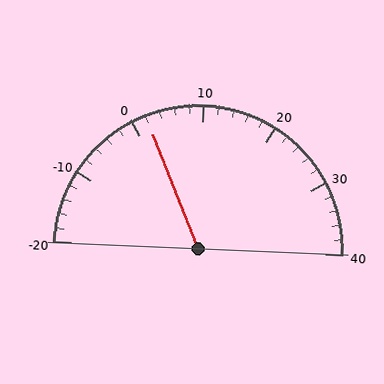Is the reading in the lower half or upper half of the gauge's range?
The reading is in the lower half of the range (-20 to 40).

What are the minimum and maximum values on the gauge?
The gauge ranges from -20 to 40.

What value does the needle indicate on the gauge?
The needle indicates approximately 2.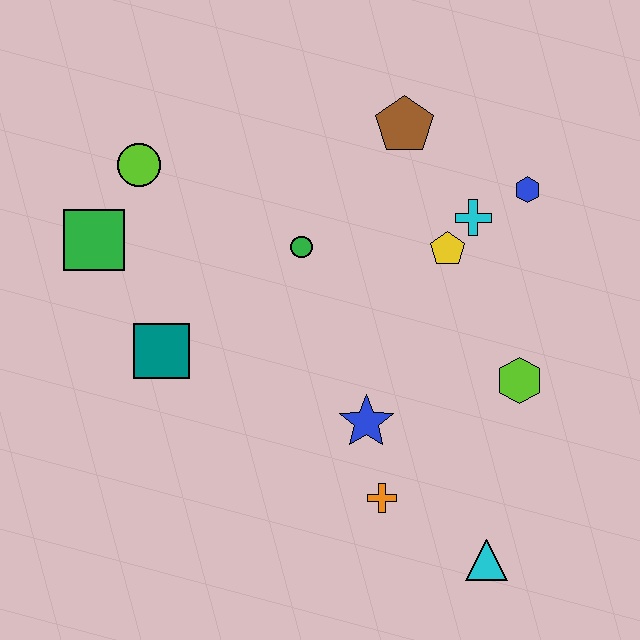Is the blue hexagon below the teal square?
No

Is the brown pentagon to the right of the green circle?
Yes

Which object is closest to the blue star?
The orange cross is closest to the blue star.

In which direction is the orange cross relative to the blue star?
The orange cross is below the blue star.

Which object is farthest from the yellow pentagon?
The green square is farthest from the yellow pentagon.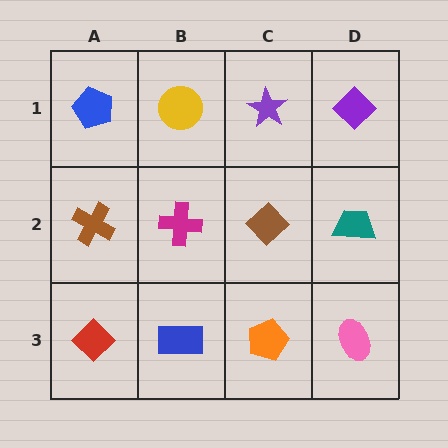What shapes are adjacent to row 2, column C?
A purple star (row 1, column C), an orange pentagon (row 3, column C), a magenta cross (row 2, column B), a teal trapezoid (row 2, column D).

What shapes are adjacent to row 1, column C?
A brown diamond (row 2, column C), a yellow circle (row 1, column B), a purple diamond (row 1, column D).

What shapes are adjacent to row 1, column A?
A brown cross (row 2, column A), a yellow circle (row 1, column B).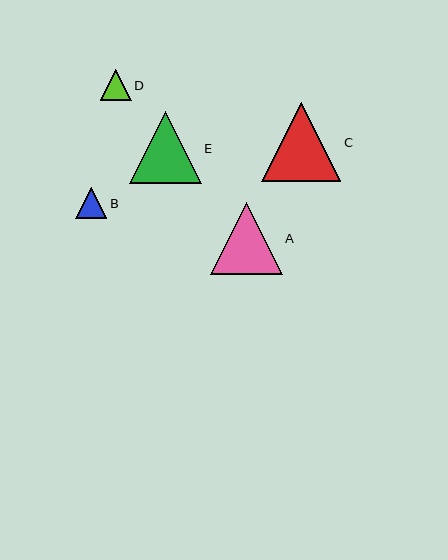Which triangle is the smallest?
Triangle D is the smallest with a size of approximately 31 pixels.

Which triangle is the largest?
Triangle C is the largest with a size of approximately 79 pixels.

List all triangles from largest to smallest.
From largest to smallest: C, E, A, B, D.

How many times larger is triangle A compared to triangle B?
Triangle A is approximately 2.3 times the size of triangle B.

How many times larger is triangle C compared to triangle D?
Triangle C is approximately 2.6 times the size of triangle D.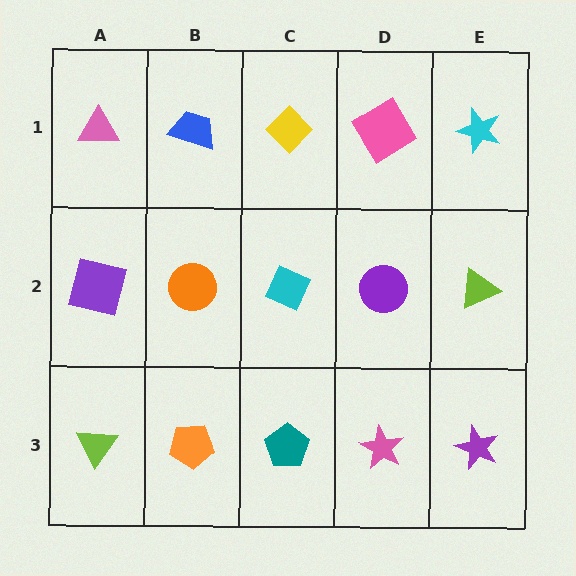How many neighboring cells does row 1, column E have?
2.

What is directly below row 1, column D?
A purple circle.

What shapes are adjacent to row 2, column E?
A cyan star (row 1, column E), a purple star (row 3, column E), a purple circle (row 2, column D).